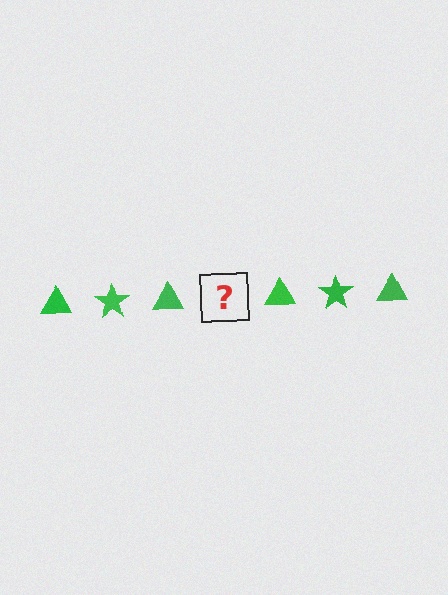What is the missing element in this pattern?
The missing element is a green star.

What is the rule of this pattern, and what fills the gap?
The rule is that the pattern cycles through triangle, star shapes in green. The gap should be filled with a green star.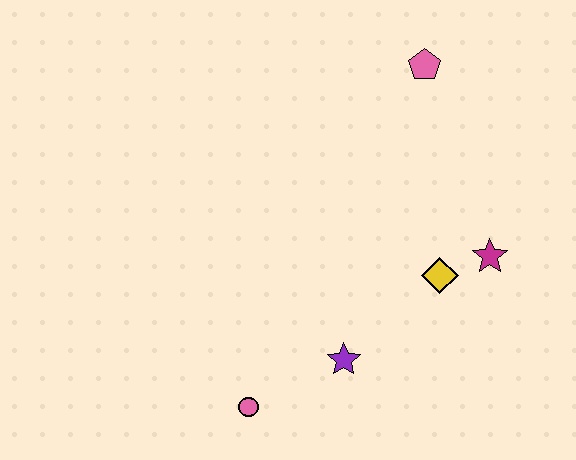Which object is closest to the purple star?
The pink circle is closest to the purple star.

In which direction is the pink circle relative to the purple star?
The pink circle is to the left of the purple star.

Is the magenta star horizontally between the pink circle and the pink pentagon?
No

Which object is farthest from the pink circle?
The pink pentagon is farthest from the pink circle.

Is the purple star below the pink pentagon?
Yes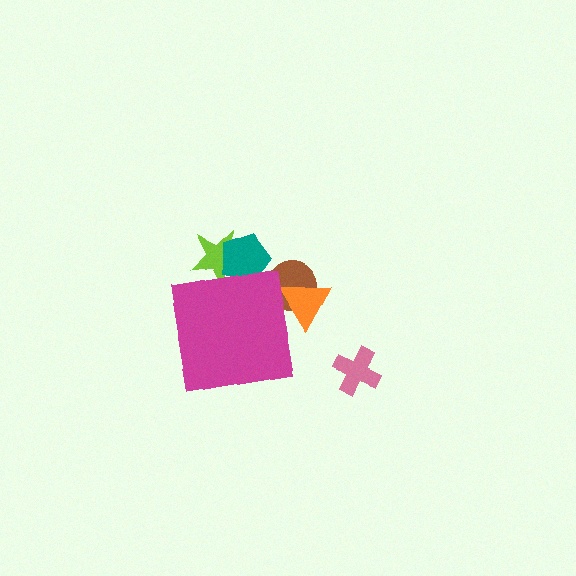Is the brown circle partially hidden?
Yes, the brown circle is partially hidden behind the magenta square.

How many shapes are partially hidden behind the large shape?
4 shapes are partially hidden.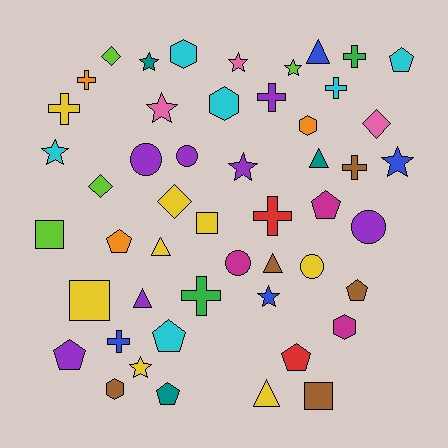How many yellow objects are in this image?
There are 8 yellow objects.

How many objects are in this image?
There are 50 objects.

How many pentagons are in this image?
There are 8 pentagons.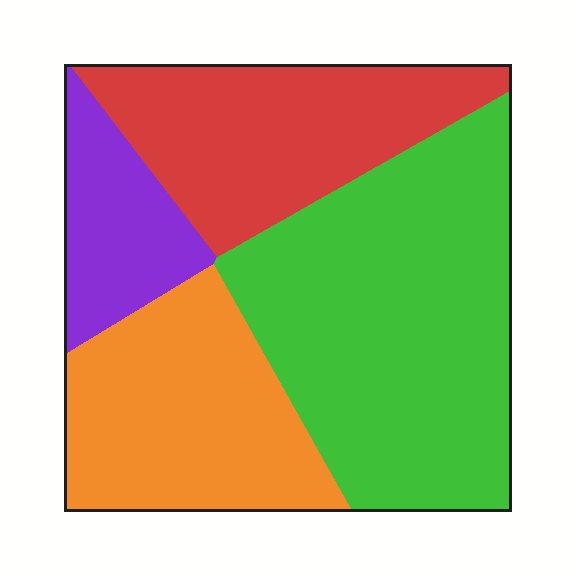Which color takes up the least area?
Purple, at roughly 10%.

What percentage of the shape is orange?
Orange takes up less than a quarter of the shape.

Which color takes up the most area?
Green, at roughly 40%.